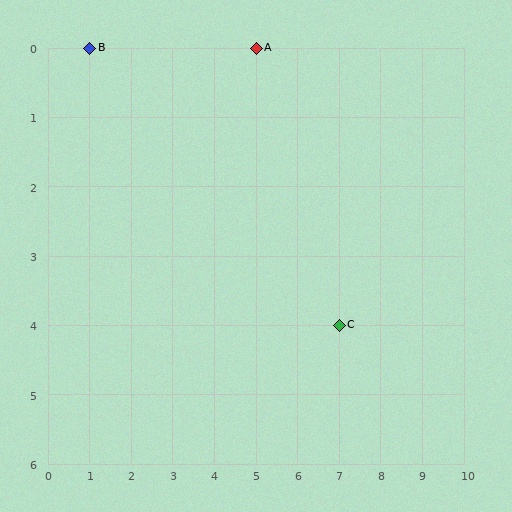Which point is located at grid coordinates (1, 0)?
Point B is at (1, 0).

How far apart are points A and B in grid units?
Points A and B are 4 columns apart.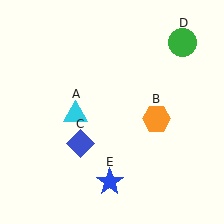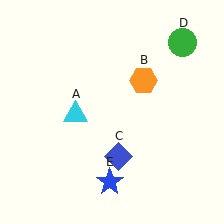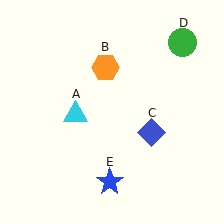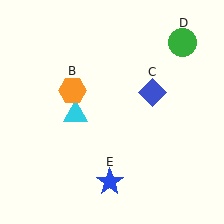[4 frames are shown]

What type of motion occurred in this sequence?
The orange hexagon (object B), blue diamond (object C) rotated counterclockwise around the center of the scene.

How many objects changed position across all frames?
2 objects changed position: orange hexagon (object B), blue diamond (object C).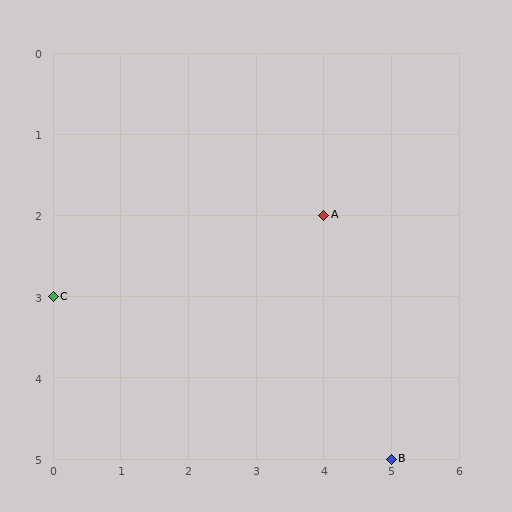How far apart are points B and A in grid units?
Points B and A are 1 column and 3 rows apart (about 3.2 grid units diagonally).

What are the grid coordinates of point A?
Point A is at grid coordinates (4, 2).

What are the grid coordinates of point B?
Point B is at grid coordinates (5, 5).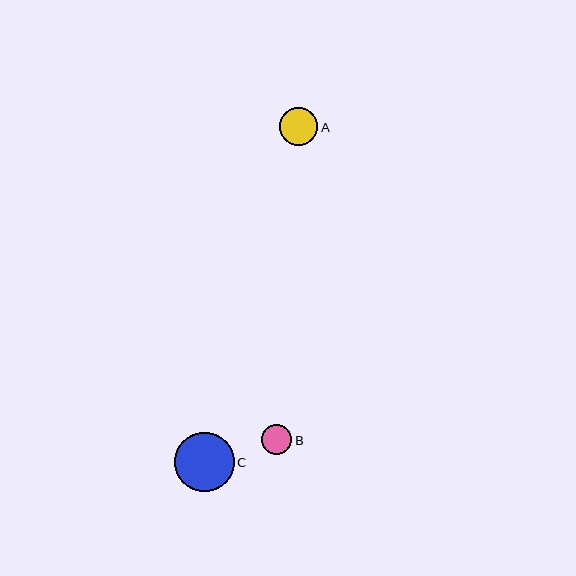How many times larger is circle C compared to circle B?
Circle C is approximately 2.0 times the size of circle B.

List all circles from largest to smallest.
From largest to smallest: C, A, B.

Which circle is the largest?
Circle C is the largest with a size of approximately 59 pixels.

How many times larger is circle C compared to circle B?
Circle C is approximately 2.0 times the size of circle B.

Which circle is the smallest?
Circle B is the smallest with a size of approximately 30 pixels.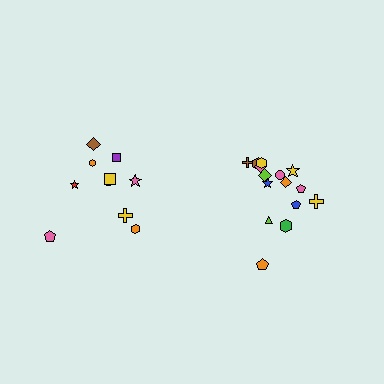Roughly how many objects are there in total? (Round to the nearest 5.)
Roughly 25 objects in total.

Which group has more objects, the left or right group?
The right group.